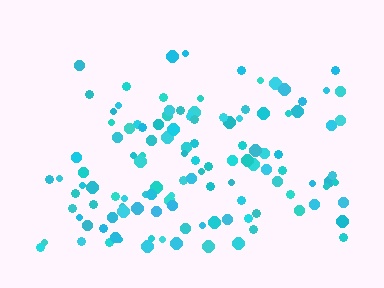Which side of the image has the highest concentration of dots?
The bottom.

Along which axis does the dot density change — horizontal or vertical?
Vertical.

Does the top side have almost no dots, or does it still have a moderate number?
Still a moderate number, just noticeably fewer than the bottom.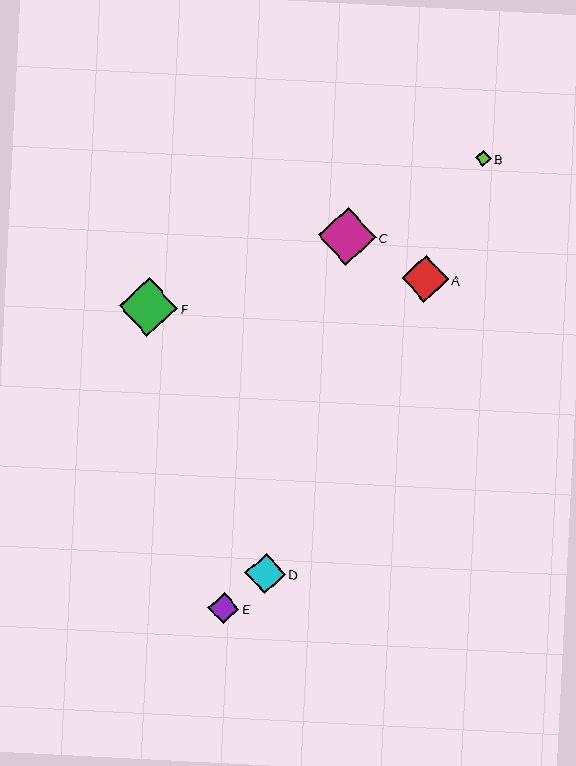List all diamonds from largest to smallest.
From largest to smallest: F, C, A, D, E, B.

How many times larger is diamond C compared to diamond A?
Diamond C is approximately 1.2 times the size of diamond A.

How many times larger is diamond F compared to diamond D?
Diamond F is approximately 1.4 times the size of diamond D.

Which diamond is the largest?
Diamond F is the largest with a size of approximately 58 pixels.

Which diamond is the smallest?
Diamond B is the smallest with a size of approximately 16 pixels.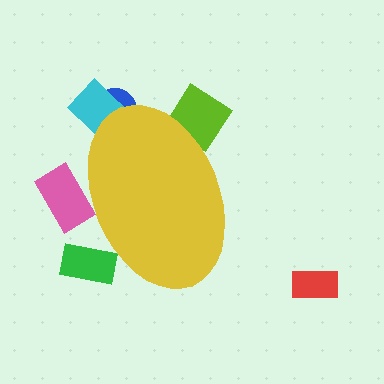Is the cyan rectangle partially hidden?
Yes, the cyan rectangle is partially hidden behind the yellow ellipse.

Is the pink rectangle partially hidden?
Yes, the pink rectangle is partially hidden behind the yellow ellipse.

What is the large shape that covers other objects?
A yellow ellipse.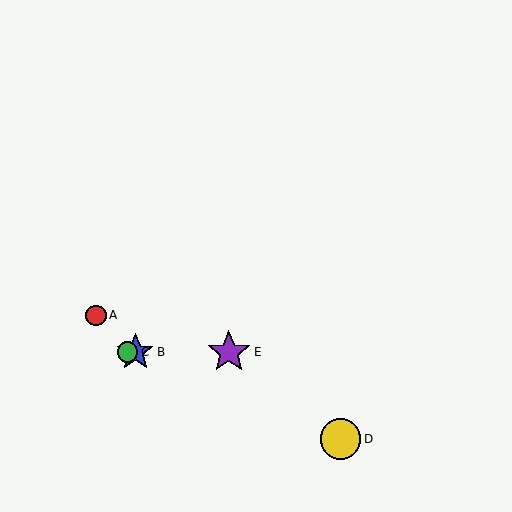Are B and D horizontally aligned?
No, B is at y≈352 and D is at y≈439.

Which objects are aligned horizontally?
Objects B, C, E are aligned horizontally.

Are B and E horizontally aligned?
Yes, both are at y≈352.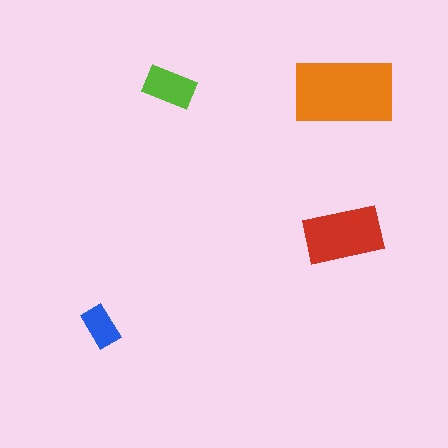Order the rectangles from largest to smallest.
the orange one, the red one, the lime one, the blue one.